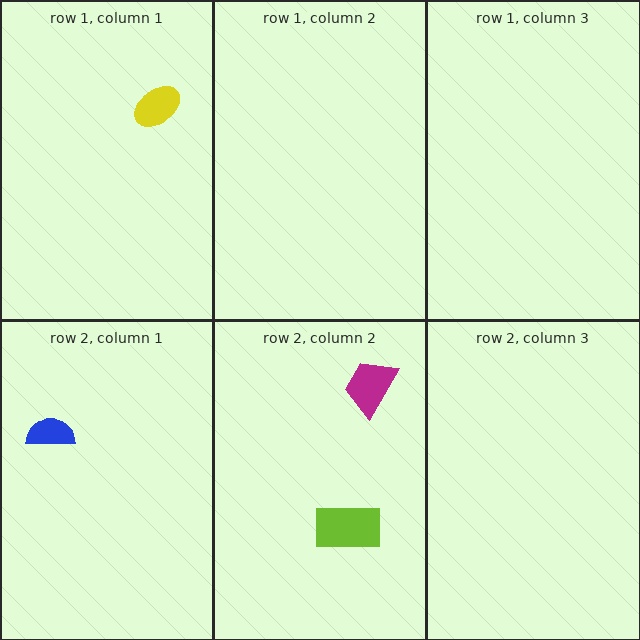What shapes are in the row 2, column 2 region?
The magenta trapezoid, the lime rectangle.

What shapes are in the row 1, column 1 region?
The yellow ellipse.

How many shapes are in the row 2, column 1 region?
1.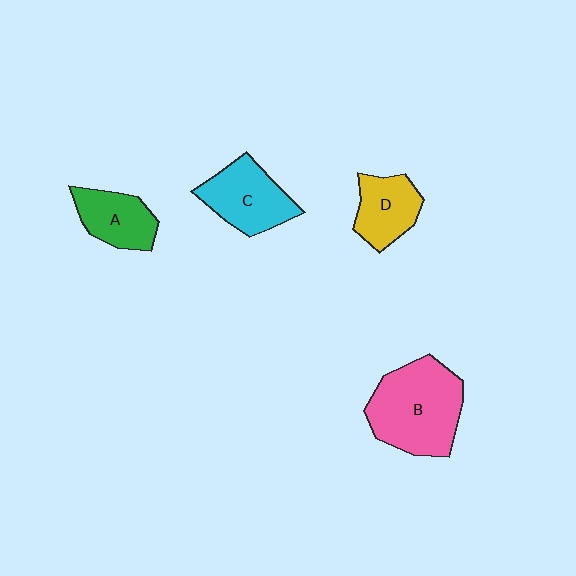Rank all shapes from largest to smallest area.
From largest to smallest: B (pink), C (cyan), D (yellow), A (green).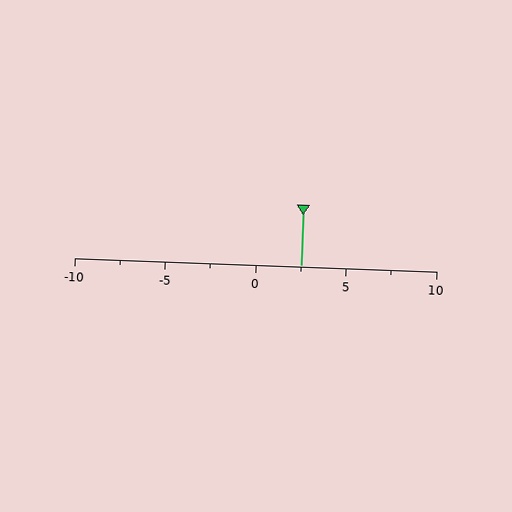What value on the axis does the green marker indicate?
The marker indicates approximately 2.5.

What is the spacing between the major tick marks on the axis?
The major ticks are spaced 5 apart.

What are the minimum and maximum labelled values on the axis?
The axis runs from -10 to 10.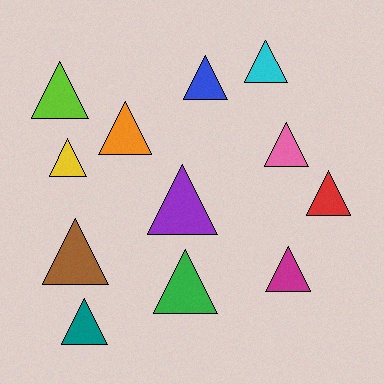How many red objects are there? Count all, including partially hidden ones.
There is 1 red object.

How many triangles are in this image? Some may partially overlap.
There are 12 triangles.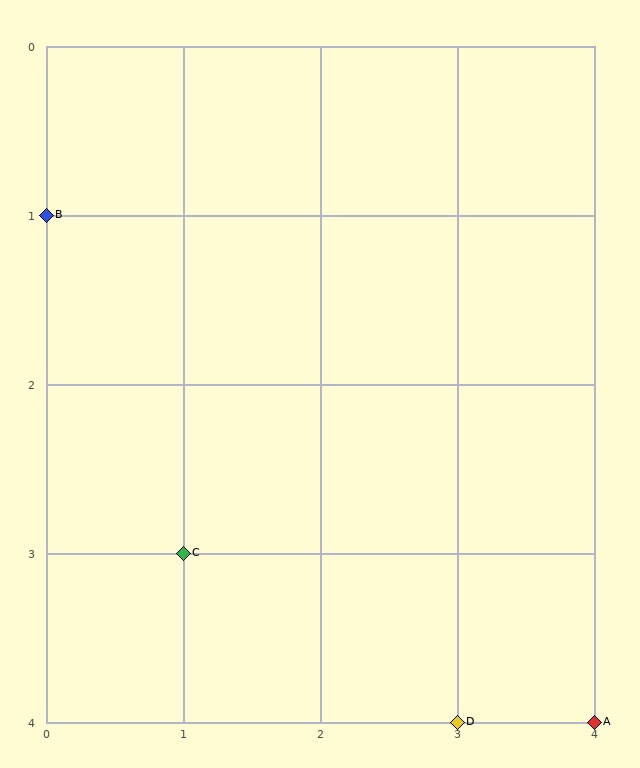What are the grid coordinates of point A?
Point A is at grid coordinates (4, 4).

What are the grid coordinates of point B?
Point B is at grid coordinates (0, 1).